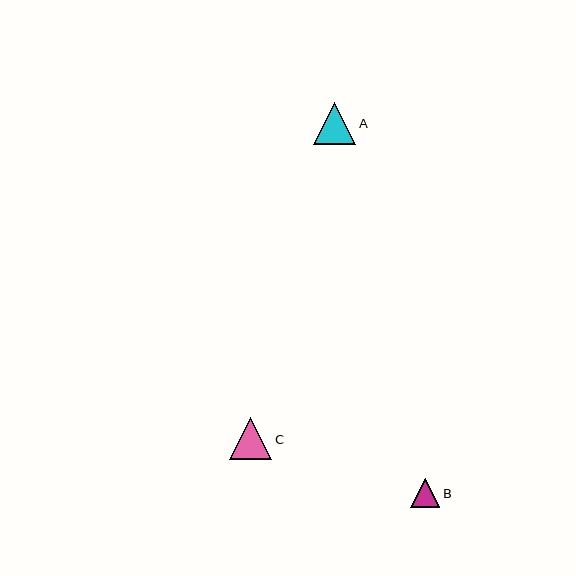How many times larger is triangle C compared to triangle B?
Triangle C is approximately 1.4 times the size of triangle B.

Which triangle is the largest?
Triangle C is the largest with a size of approximately 42 pixels.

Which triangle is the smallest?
Triangle B is the smallest with a size of approximately 29 pixels.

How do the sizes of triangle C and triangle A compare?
Triangle C and triangle A are approximately the same size.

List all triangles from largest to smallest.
From largest to smallest: C, A, B.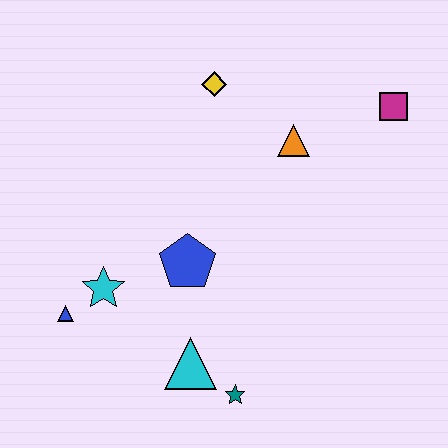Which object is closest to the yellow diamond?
The orange triangle is closest to the yellow diamond.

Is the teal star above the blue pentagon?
No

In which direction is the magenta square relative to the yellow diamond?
The magenta square is to the right of the yellow diamond.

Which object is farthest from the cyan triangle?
The magenta square is farthest from the cyan triangle.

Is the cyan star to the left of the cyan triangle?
Yes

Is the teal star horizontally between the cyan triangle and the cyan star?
No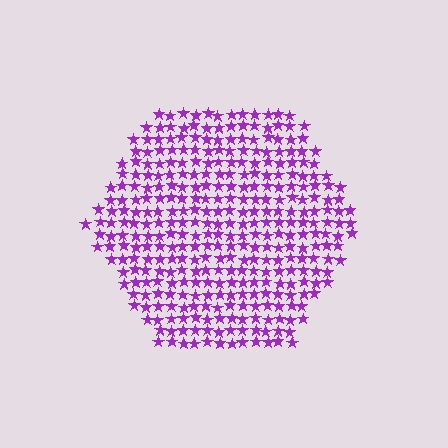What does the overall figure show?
The overall figure shows a hexagon.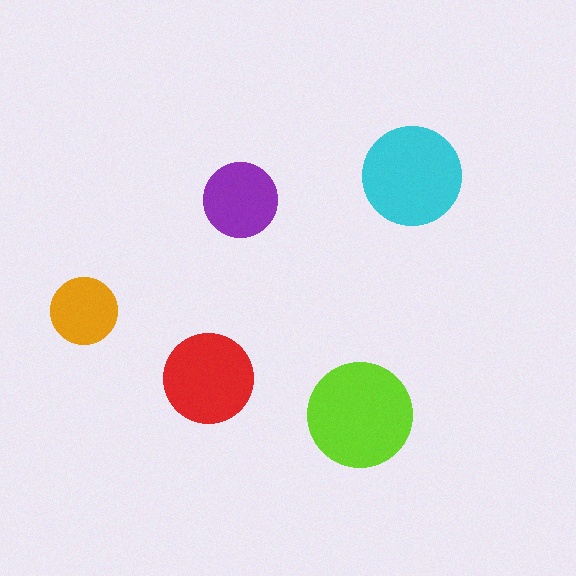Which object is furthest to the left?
The orange circle is leftmost.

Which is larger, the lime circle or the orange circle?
The lime one.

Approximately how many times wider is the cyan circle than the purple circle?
About 1.5 times wider.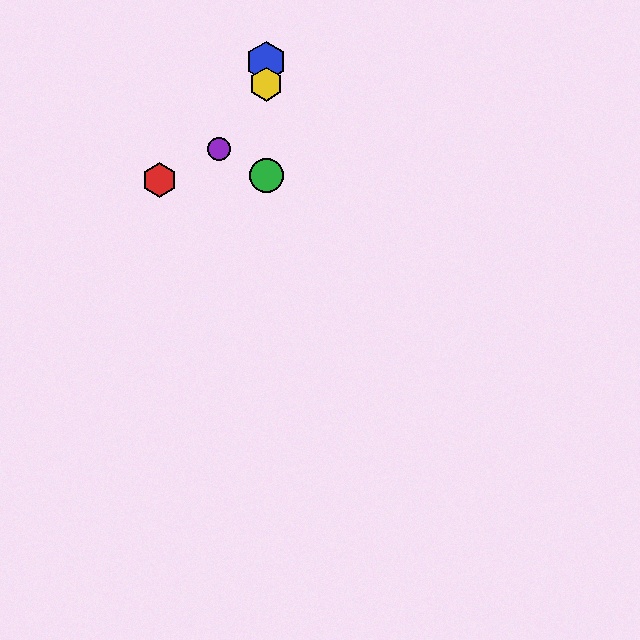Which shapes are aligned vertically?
The blue hexagon, the green circle, the yellow hexagon are aligned vertically.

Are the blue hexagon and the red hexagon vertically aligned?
No, the blue hexagon is at x≈266 and the red hexagon is at x≈160.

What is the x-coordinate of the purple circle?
The purple circle is at x≈219.